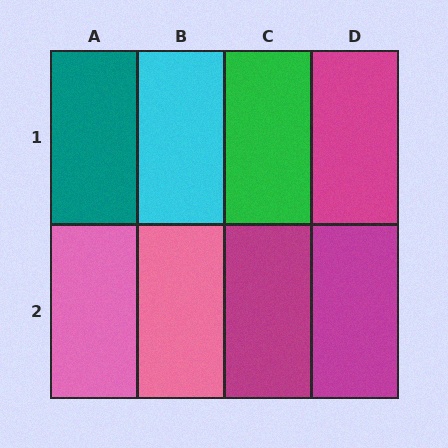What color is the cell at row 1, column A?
Teal.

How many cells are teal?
1 cell is teal.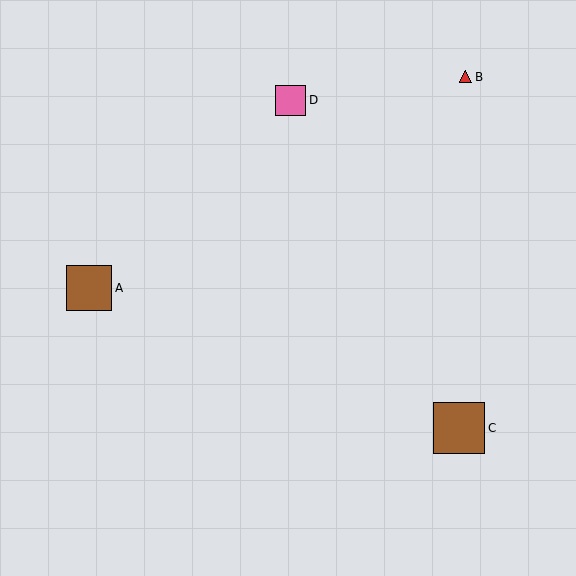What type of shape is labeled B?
Shape B is a red triangle.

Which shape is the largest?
The brown square (labeled C) is the largest.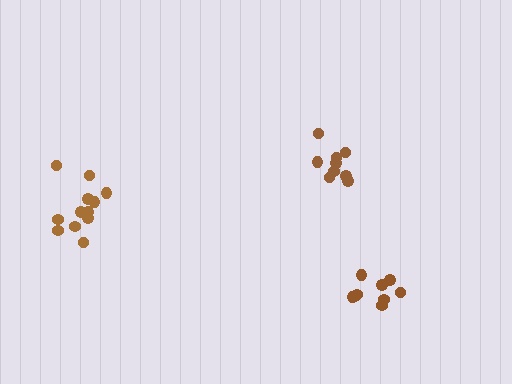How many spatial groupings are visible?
There are 3 spatial groupings.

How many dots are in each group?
Group 1: 9 dots, Group 2: 13 dots, Group 3: 9 dots (31 total).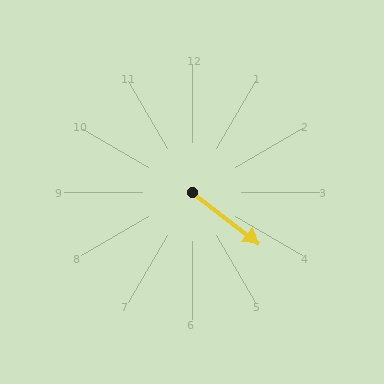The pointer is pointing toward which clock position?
Roughly 4 o'clock.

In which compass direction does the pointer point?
Southeast.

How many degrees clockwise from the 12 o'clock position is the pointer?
Approximately 128 degrees.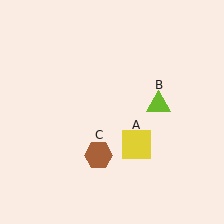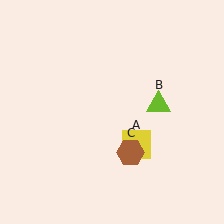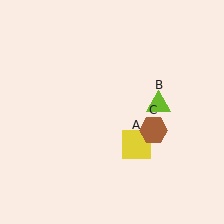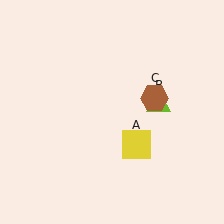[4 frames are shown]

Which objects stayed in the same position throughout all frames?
Yellow square (object A) and lime triangle (object B) remained stationary.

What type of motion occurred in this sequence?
The brown hexagon (object C) rotated counterclockwise around the center of the scene.